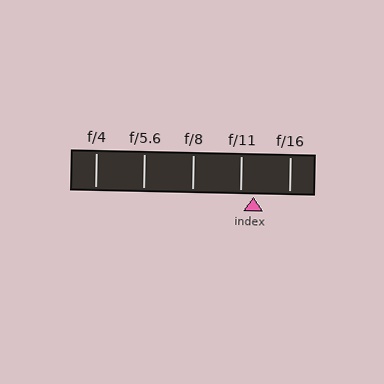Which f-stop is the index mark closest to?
The index mark is closest to f/11.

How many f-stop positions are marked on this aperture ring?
There are 5 f-stop positions marked.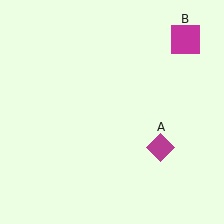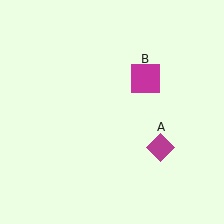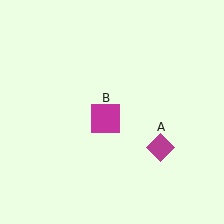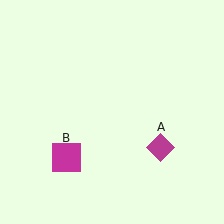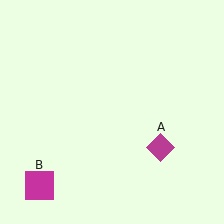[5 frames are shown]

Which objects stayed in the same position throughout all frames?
Magenta diamond (object A) remained stationary.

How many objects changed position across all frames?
1 object changed position: magenta square (object B).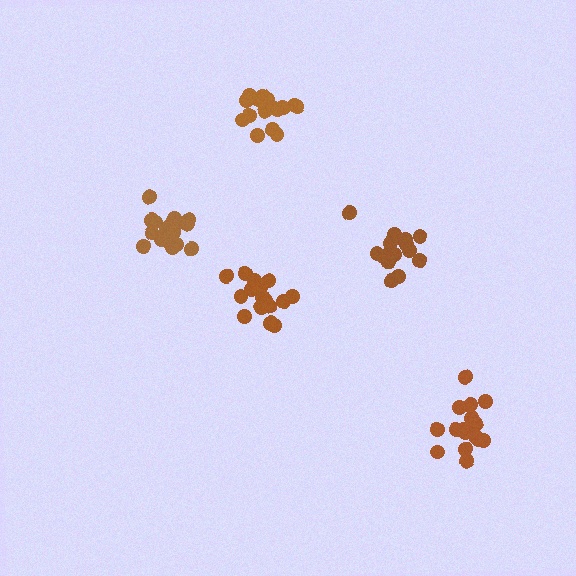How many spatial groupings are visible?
There are 5 spatial groupings.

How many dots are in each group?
Group 1: 18 dots, Group 2: 17 dots, Group 3: 16 dots, Group 4: 16 dots, Group 5: 19 dots (86 total).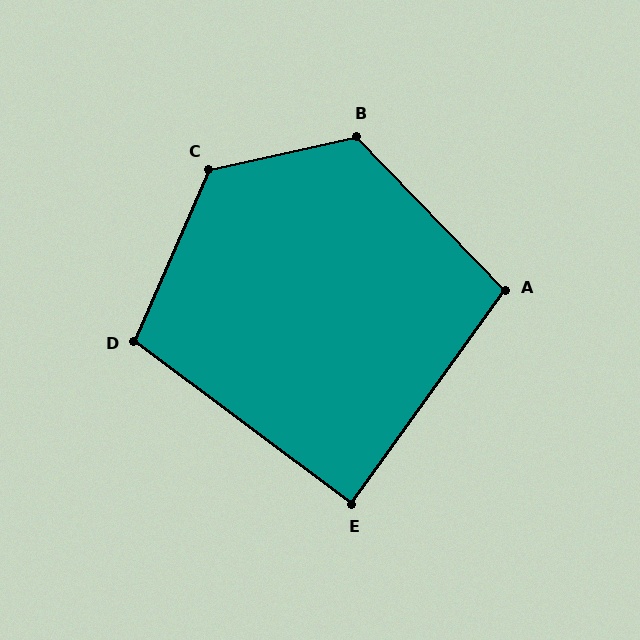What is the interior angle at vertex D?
Approximately 103 degrees (obtuse).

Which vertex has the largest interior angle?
C, at approximately 126 degrees.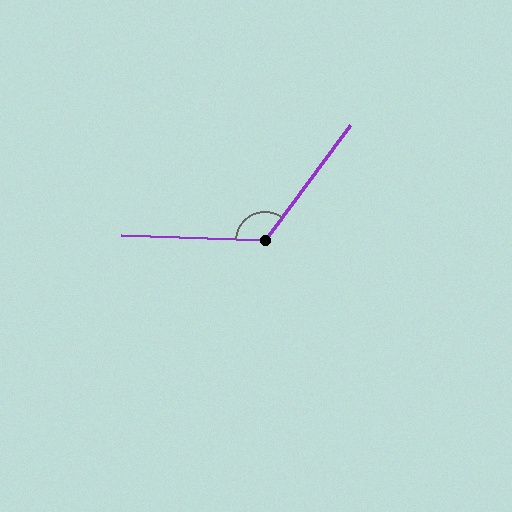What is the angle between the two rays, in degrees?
Approximately 124 degrees.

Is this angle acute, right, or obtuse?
It is obtuse.